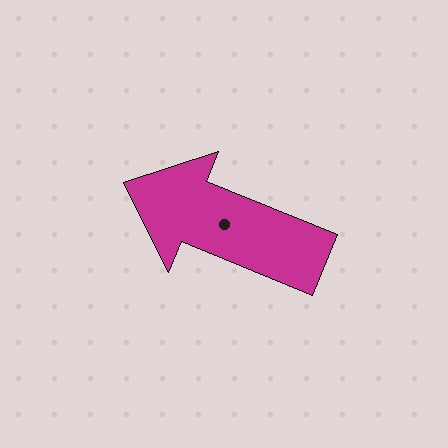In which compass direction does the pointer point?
West.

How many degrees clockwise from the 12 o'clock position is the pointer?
Approximately 292 degrees.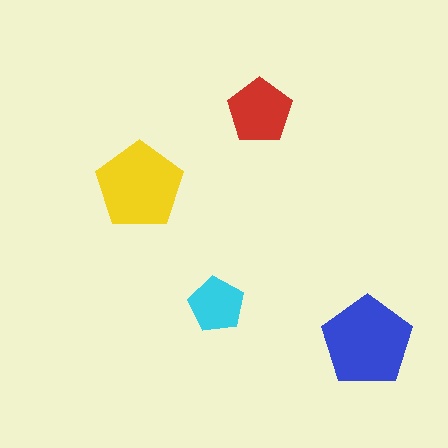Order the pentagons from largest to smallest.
the blue one, the yellow one, the red one, the cyan one.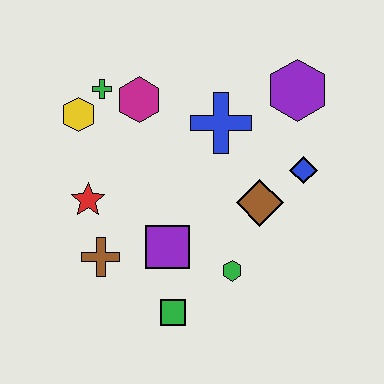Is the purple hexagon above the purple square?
Yes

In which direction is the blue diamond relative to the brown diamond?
The blue diamond is to the right of the brown diamond.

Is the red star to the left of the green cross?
Yes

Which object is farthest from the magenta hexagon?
The green square is farthest from the magenta hexagon.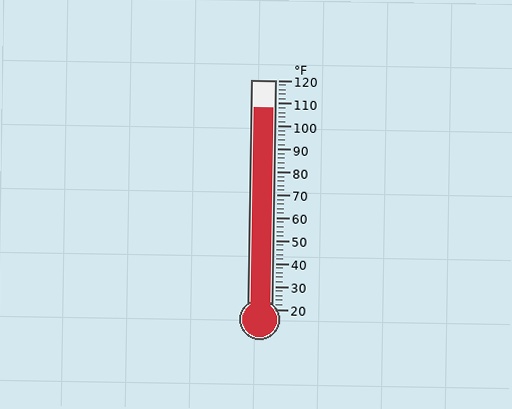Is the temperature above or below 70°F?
The temperature is above 70°F.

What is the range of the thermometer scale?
The thermometer scale ranges from 20°F to 120°F.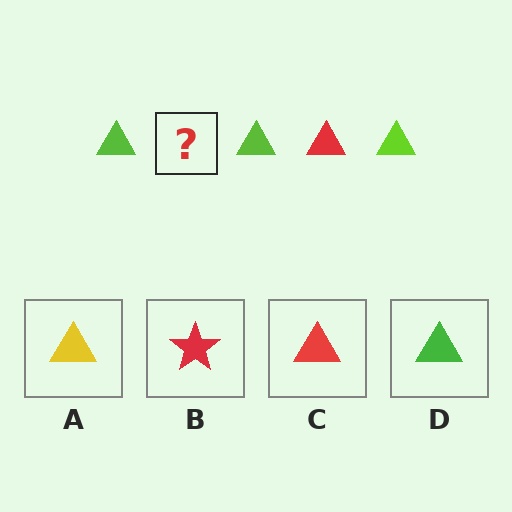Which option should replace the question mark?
Option C.